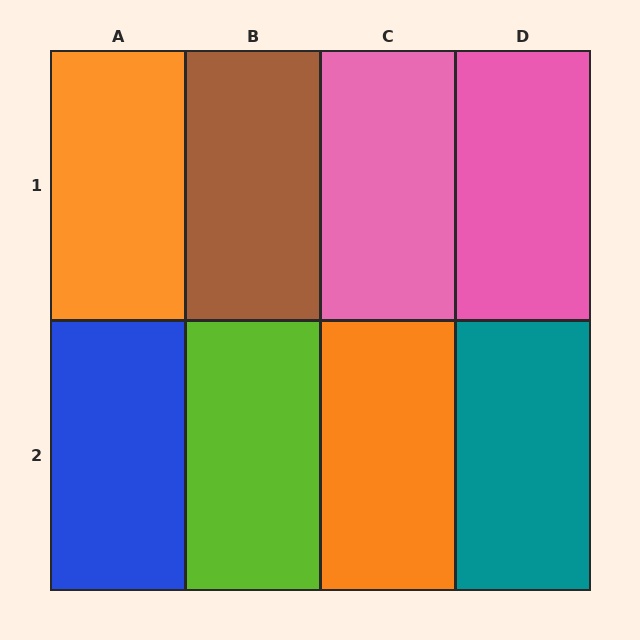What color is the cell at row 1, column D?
Pink.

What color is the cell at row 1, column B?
Brown.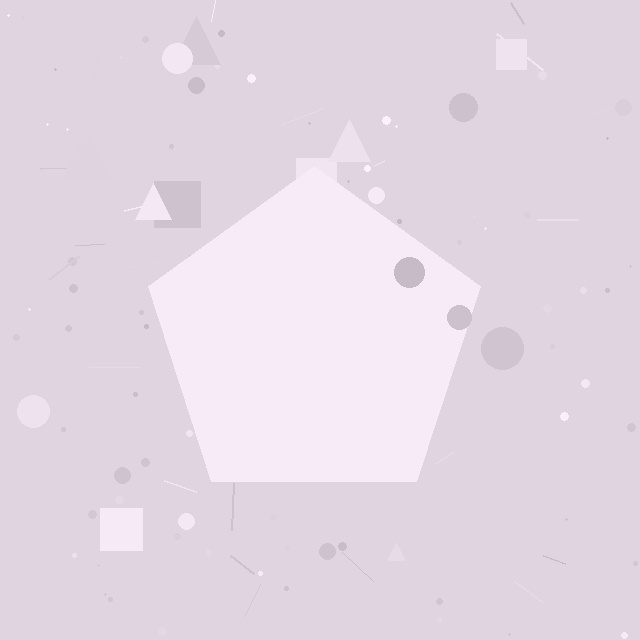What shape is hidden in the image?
A pentagon is hidden in the image.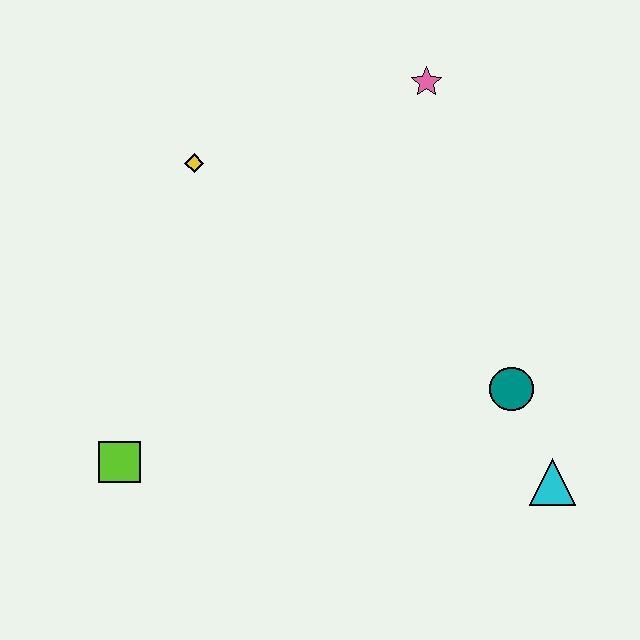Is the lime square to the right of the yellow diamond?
No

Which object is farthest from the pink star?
The lime square is farthest from the pink star.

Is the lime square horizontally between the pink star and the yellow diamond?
No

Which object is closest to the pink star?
The yellow diamond is closest to the pink star.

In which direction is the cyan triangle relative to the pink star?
The cyan triangle is below the pink star.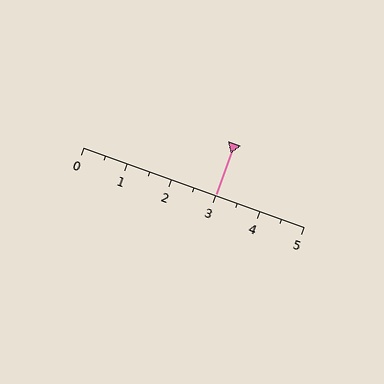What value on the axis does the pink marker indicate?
The marker indicates approximately 3.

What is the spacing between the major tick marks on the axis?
The major ticks are spaced 1 apart.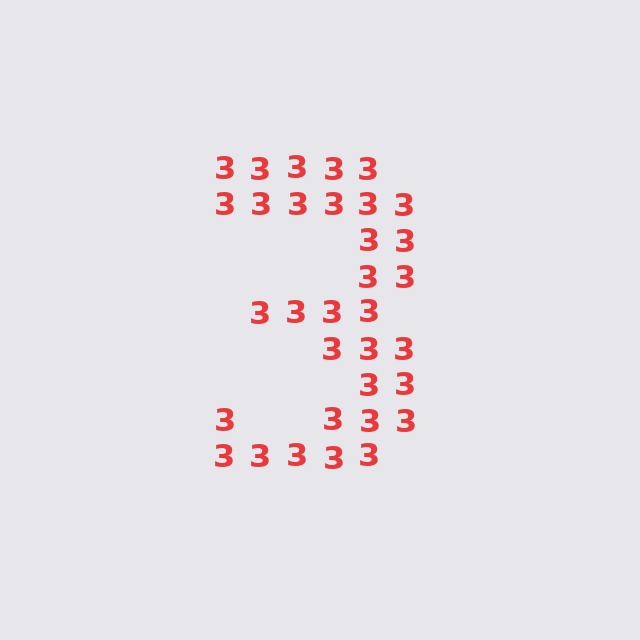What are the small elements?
The small elements are digit 3's.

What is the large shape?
The large shape is the digit 3.